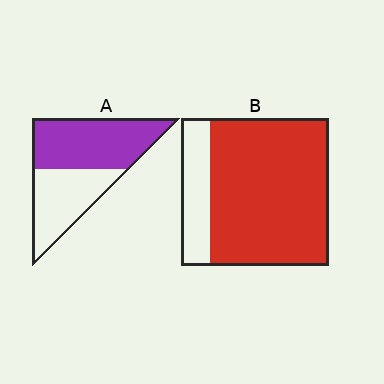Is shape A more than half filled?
Yes.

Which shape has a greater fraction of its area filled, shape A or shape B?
Shape B.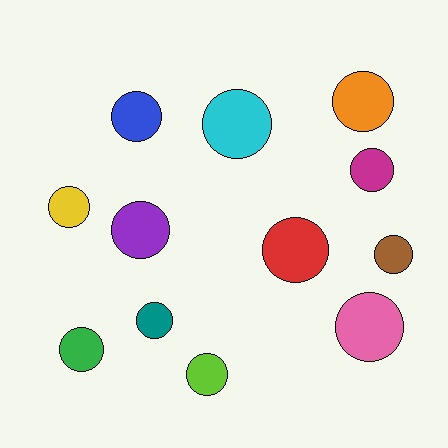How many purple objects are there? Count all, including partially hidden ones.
There is 1 purple object.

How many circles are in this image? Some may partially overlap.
There are 12 circles.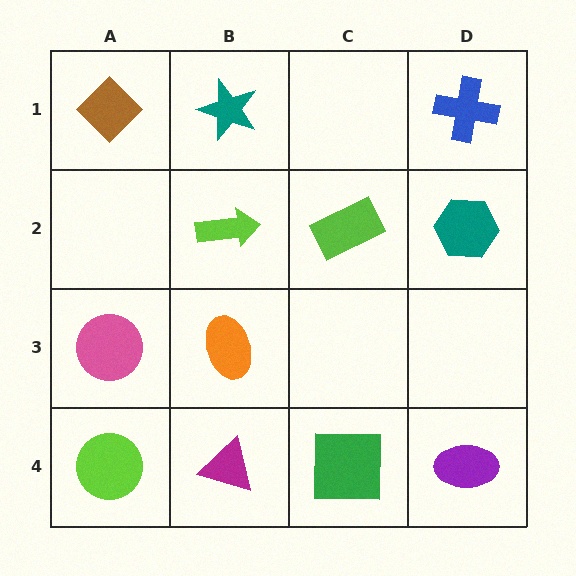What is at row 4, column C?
A green square.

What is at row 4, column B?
A magenta triangle.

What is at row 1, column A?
A brown diamond.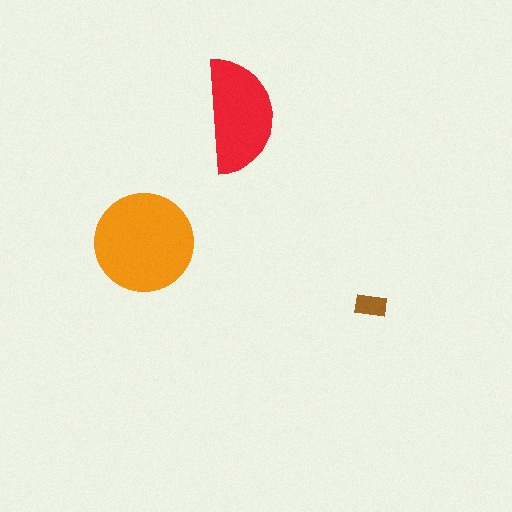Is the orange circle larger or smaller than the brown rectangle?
Larger.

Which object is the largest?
The orange circle.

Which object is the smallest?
The brown rectangle.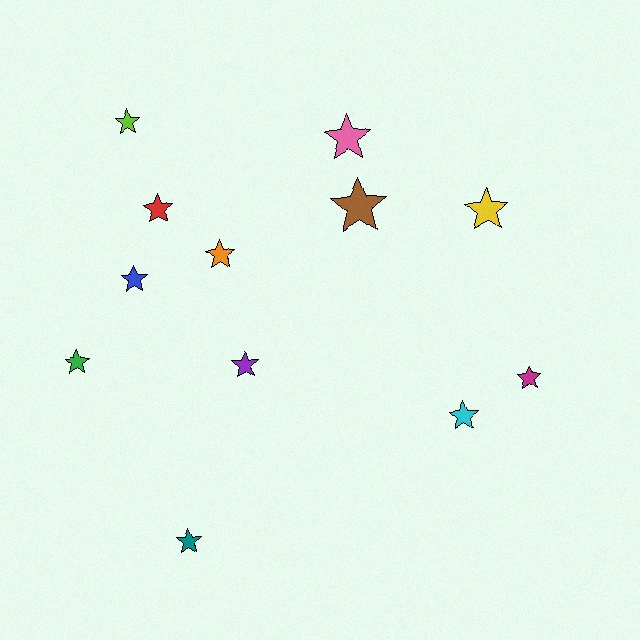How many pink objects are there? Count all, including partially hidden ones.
There is 1 pink object.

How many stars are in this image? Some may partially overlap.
There are 12 stars.